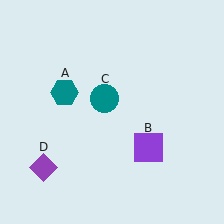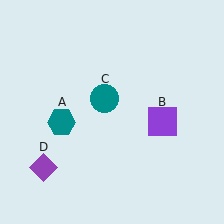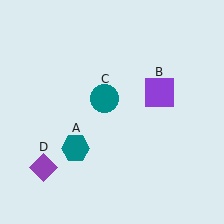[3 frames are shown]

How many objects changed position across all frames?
2 objects changed position: teal hexagon (object A), purple square (object B).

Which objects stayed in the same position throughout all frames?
Teal circle (object C) and purple diamond (object D) remained stationary.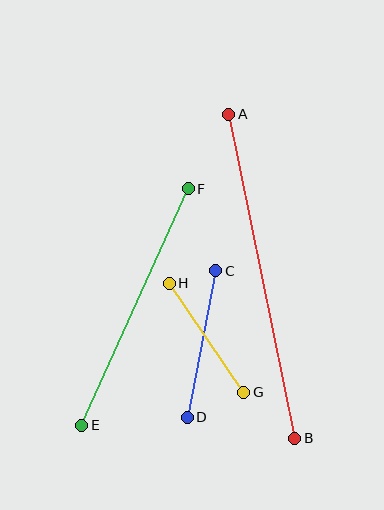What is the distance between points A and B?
The distance is approximately 331 pixels.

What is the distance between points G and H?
The distance is approximately 133 pixels.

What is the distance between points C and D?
The distance is approximately 149 pixels.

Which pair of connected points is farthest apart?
Points A and B are farthest apart.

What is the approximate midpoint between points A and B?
The midpoint is at approximately (262, 276) pixels.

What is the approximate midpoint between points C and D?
The midpoint is at approximately (201, 344) pixels.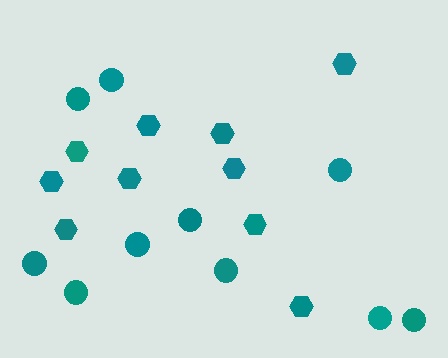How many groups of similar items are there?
There are 2 groups: one group of hexagons (10) and one group of circles (10).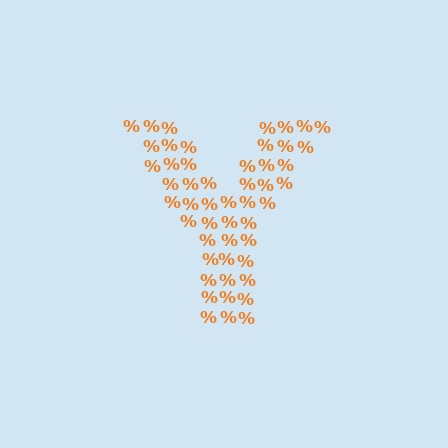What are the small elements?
The small elements are percent signs.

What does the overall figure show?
The overall figure shows the letter Y.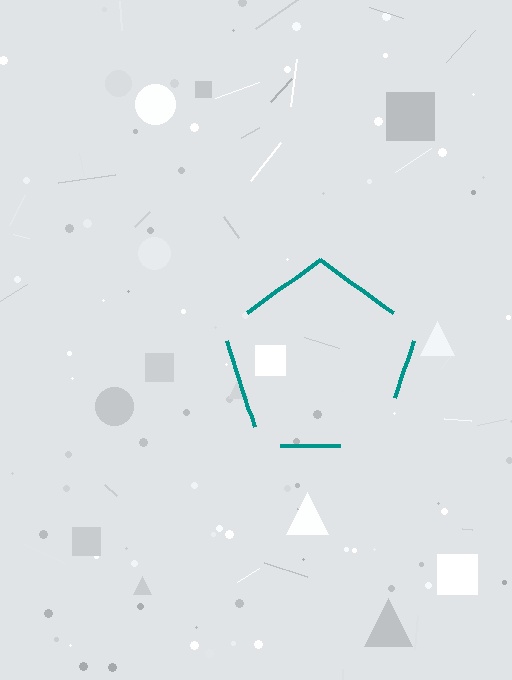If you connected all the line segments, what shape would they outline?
They would outline a pentagon.